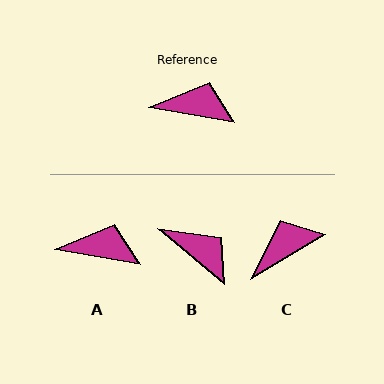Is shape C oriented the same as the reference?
No, it is off by about 41 degrees.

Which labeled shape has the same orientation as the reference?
A.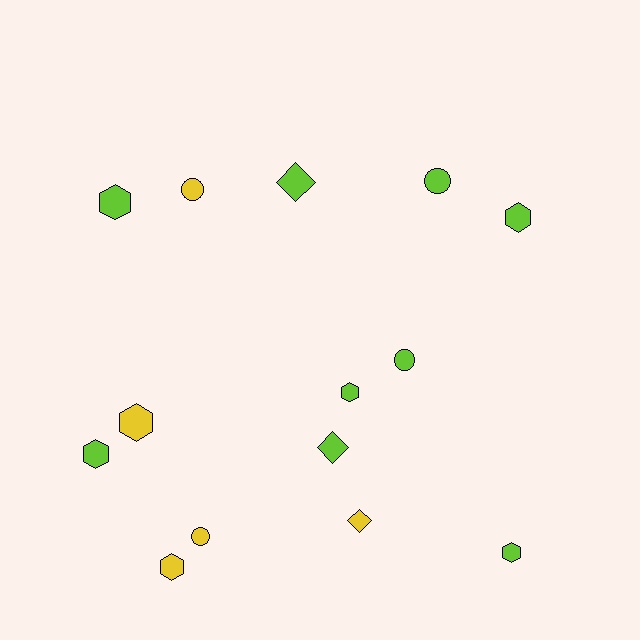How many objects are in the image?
There are 14 objects.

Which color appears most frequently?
Lime, with 9 objects.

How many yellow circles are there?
There are 2 yellow circles.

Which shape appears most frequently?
Hexagon, with 7 objects.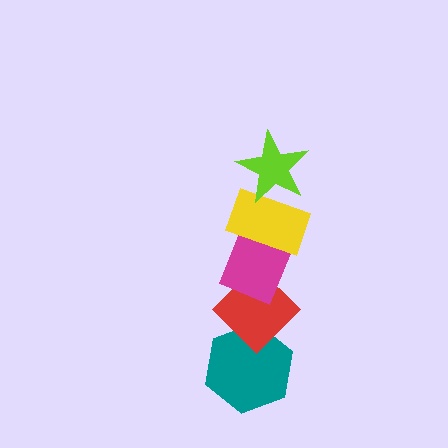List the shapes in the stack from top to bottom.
From top to bottom: the lime star, the yellow rectangle, the magenta diamond, the red diamond, the teal hexagon.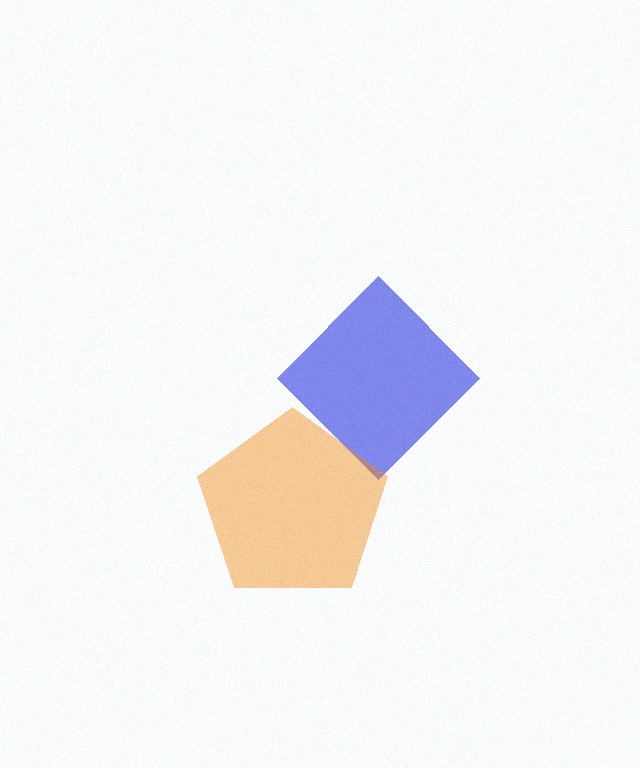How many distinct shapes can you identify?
There are 2 distinct shapes: a blue diamond, an orange pentagon.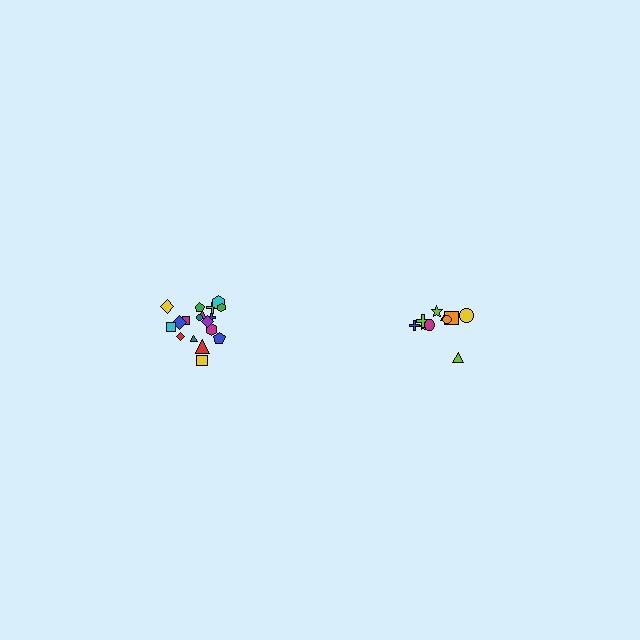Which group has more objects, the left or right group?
The left group.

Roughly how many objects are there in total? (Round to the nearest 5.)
Roughly 30 objects in total.